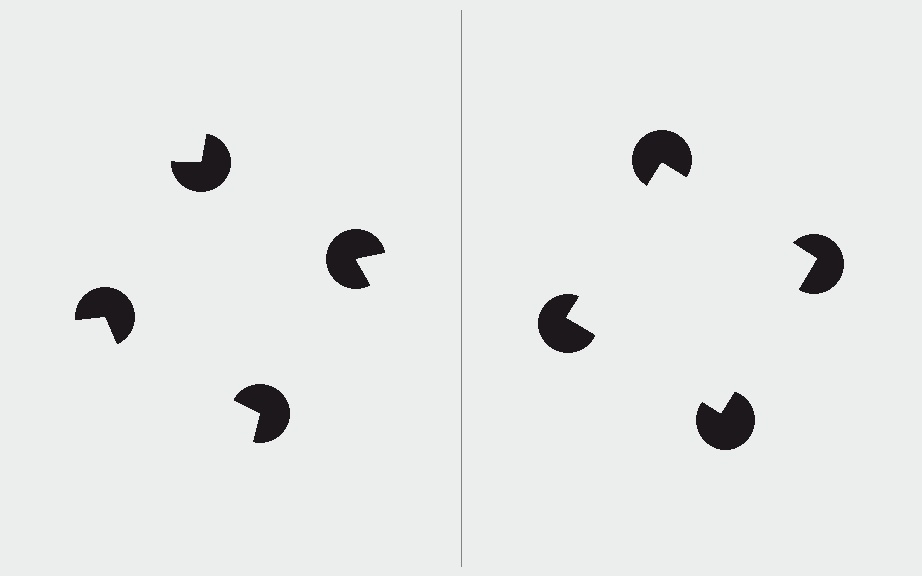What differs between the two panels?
The pac-man discs are positioned identically on both sides; only the wedge orientations differ. On the right they align to a square; on the left they are misaligned.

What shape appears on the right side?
An illusory square.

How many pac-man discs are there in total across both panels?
8 — 4 on each side.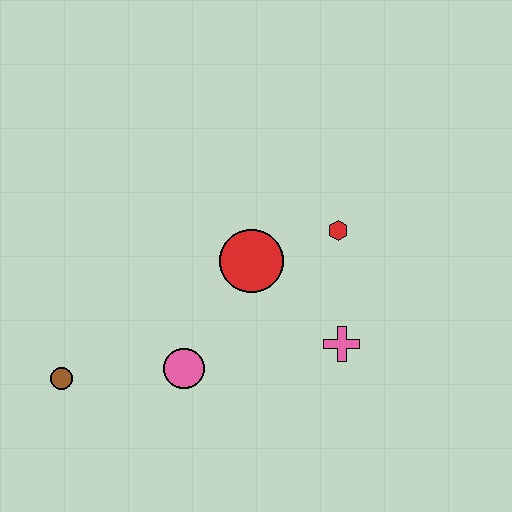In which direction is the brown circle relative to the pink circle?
The brown circle is to the left of the pink circle.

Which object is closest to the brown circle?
The pink circle is closest to the brown circle.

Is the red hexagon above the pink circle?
Yes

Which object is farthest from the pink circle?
The red hexagon is farthest from the pink circle.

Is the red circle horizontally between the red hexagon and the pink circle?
Yes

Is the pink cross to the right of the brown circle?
Yes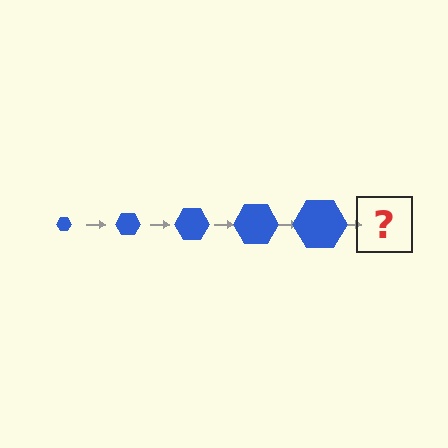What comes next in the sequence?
The next element should be a blue hexagon, larger than the previous one.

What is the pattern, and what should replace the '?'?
The pattern is that the hexagon gets progressively larger each step. The '?' should be a blue hexagon, larger than the previous one.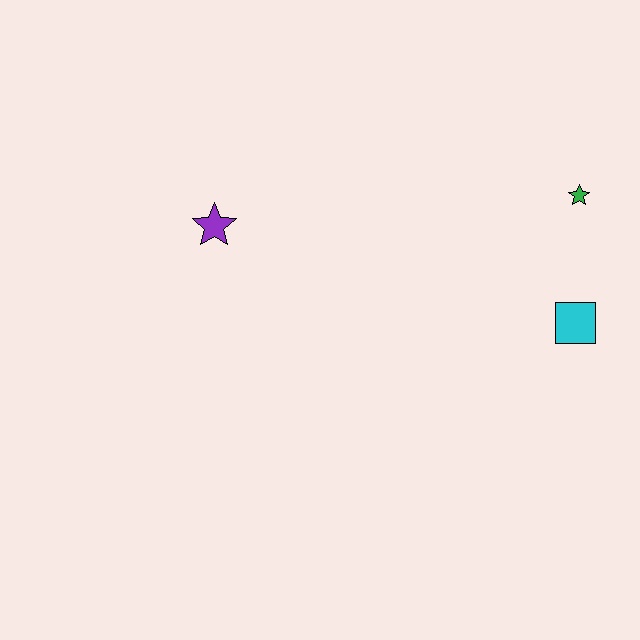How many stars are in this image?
There are 2 stars.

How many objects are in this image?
There are 3 objects.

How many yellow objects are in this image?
There are no yellow objects.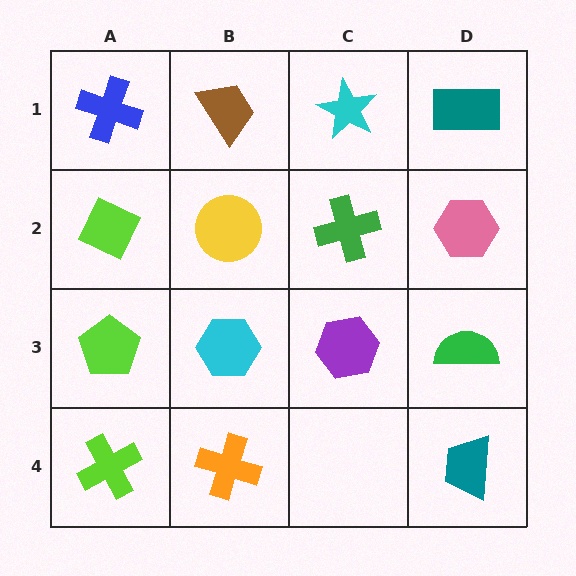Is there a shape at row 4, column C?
No, that cell is empty.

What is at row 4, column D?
A teal trapezoid.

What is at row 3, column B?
A cyan hexagon.